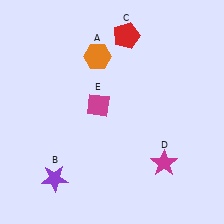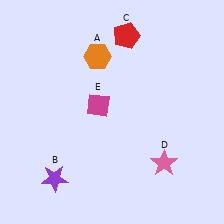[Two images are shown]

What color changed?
The star (D) changed from magenta in Image 1 to pink in Image 2.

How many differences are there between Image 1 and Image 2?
There is 1 difference between the two images.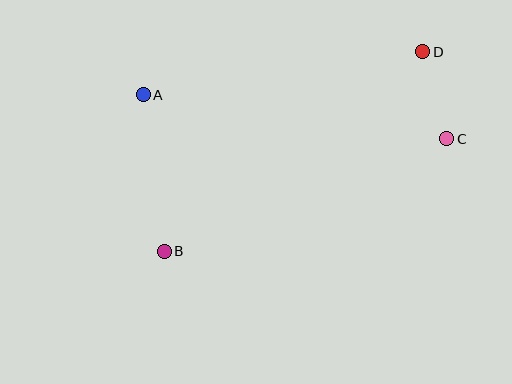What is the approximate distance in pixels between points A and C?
The distance between A and C is approximately 307 pixels.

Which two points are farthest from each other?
Points B and D are farthest from each other.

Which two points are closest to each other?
Points C and D are closest to each other.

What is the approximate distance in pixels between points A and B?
The distance between A and B is approximately 158 pixels.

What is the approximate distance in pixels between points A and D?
The distance between A and D is approximately 283 pixels.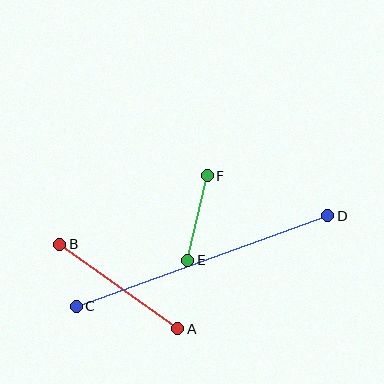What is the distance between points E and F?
The distance is approximately 87 pixels.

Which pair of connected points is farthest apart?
Points C and D are farthest apart.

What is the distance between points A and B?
The distance is approximately 145 pixels.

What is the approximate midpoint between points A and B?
The midpoint is at approximately (119, 287) pixels.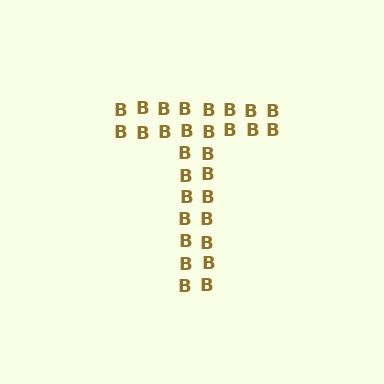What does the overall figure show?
The overall figure shows the letter T.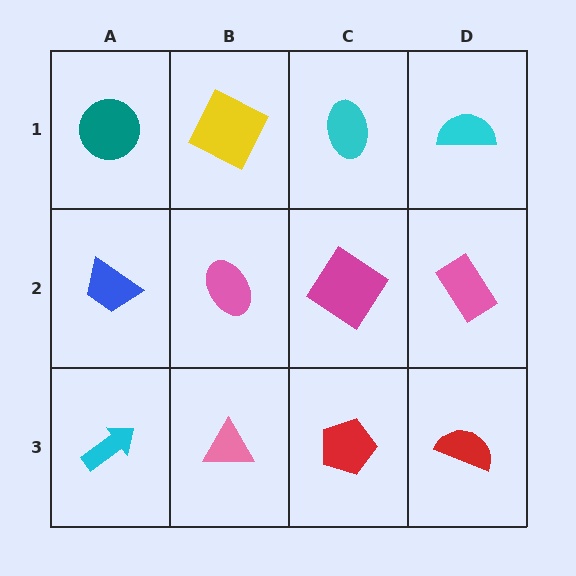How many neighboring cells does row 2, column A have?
3.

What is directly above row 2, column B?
A yellow square.